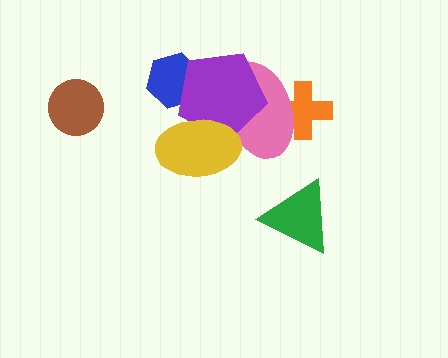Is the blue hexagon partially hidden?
Yes, it is partially covered by another shape.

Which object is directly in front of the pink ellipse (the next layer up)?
The purple pentagon is directly in front of the pink ellipse.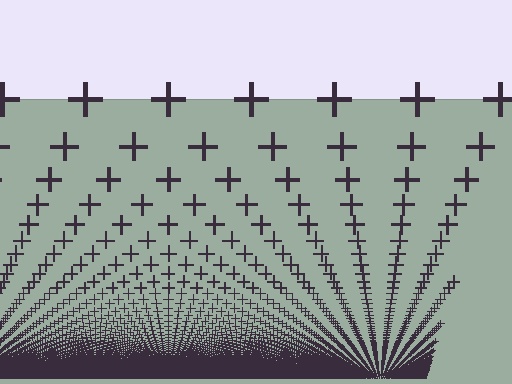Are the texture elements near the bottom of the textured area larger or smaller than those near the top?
Smaller. The gradient is inverted — elements near the bottom are smaller and denser.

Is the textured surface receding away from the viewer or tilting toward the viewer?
The surface appears to tilt toward the viewer. Texture elements get larger and sparser toward the top.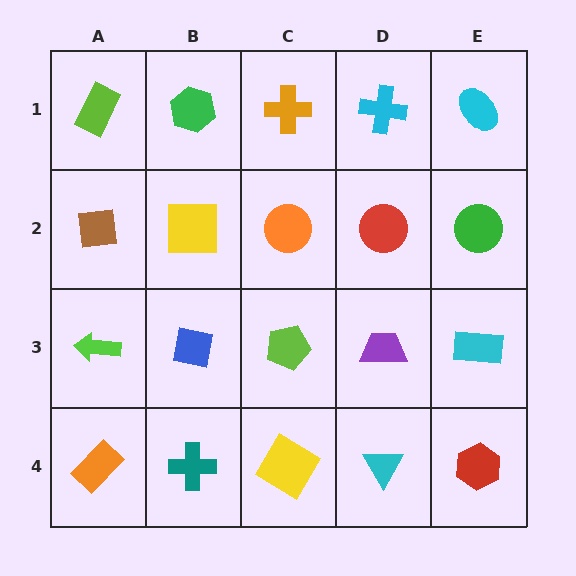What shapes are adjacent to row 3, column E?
A green circle (row 2, column E), a red hexagon (row 4, column E), a purple trapezoid (row 3, column D).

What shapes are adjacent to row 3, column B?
A yellow square (row 2, column B), a teal cross (row 4, column B), a lime arrow (row 3, column A), a lime pentagon (row 3, column C).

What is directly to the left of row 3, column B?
A lime arrow.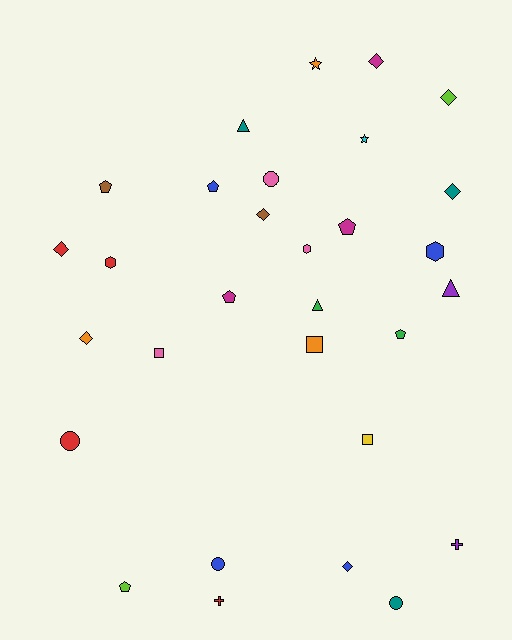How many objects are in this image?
There are 30 objects.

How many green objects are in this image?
There are 2 green objects.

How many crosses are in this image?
There are 2 crosses.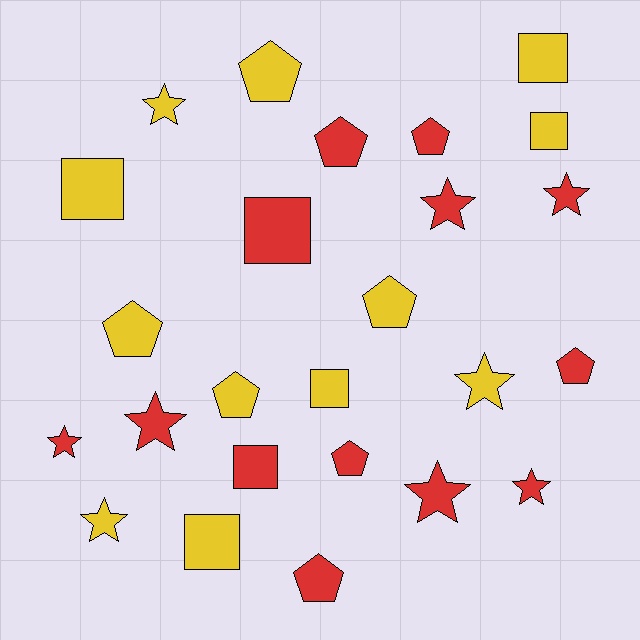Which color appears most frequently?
Red, with 13 objects.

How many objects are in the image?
There are 25 objects.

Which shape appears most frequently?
Pentagon, with 9 objects.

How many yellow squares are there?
There are 5 yellow squares.